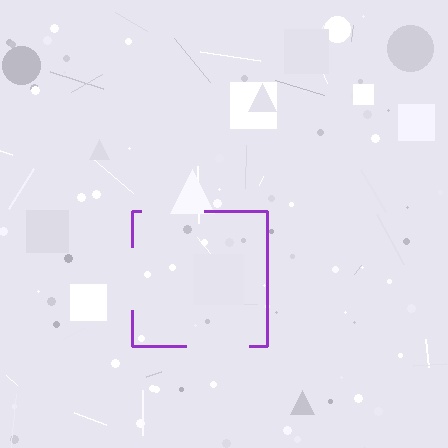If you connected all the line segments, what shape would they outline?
They would outline a square.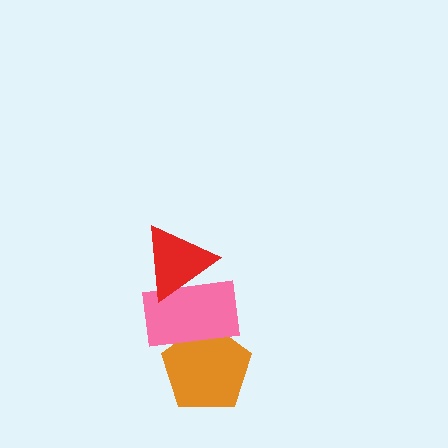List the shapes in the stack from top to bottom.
From top to bottom: the red triangle, the pink rectangle, the orange pentagon.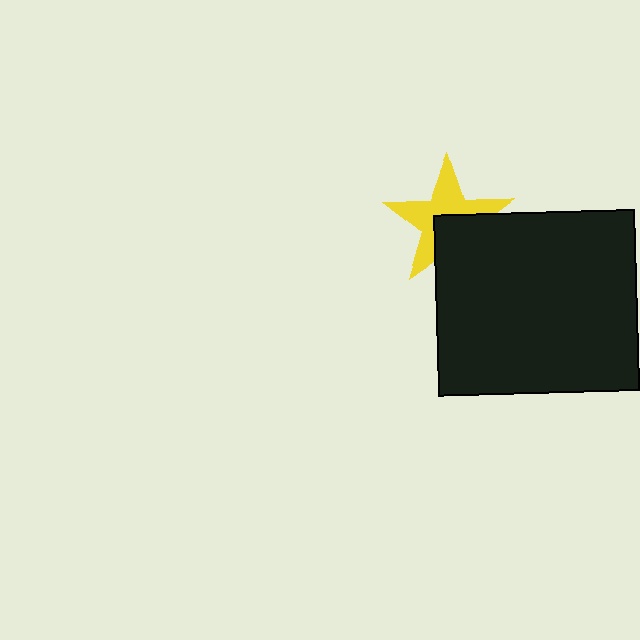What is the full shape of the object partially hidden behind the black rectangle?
The partially hidden object is a yellow star.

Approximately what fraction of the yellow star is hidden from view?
Roughly 40% of the yellow star is hidden behind the black rectangle.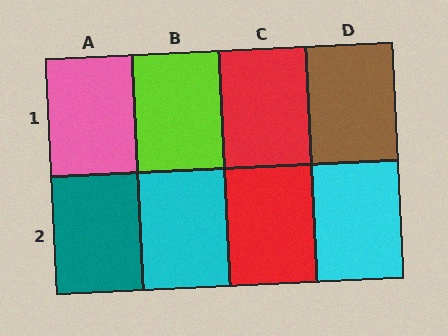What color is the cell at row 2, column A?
Teal.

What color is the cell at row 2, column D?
Cyan.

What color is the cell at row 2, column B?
Cyan.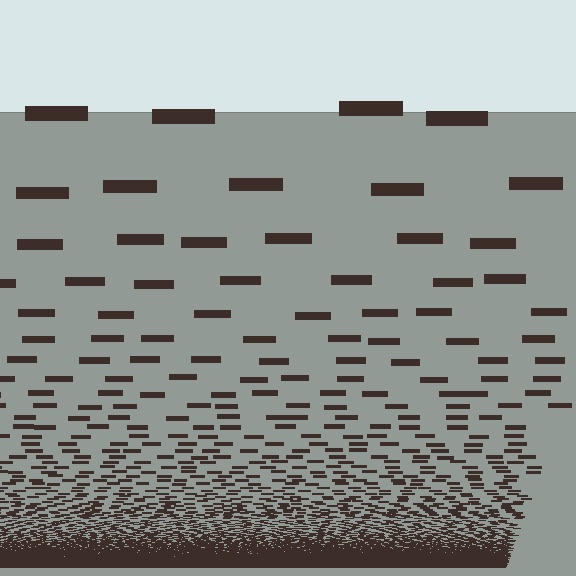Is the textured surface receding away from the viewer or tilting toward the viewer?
The surface appears to tilt toward the viewer. Texture elements get larger and sparser toward the top.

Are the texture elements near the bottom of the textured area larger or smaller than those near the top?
Smaller. The gradient is inverted — elements near the bottom are smaller and denser.